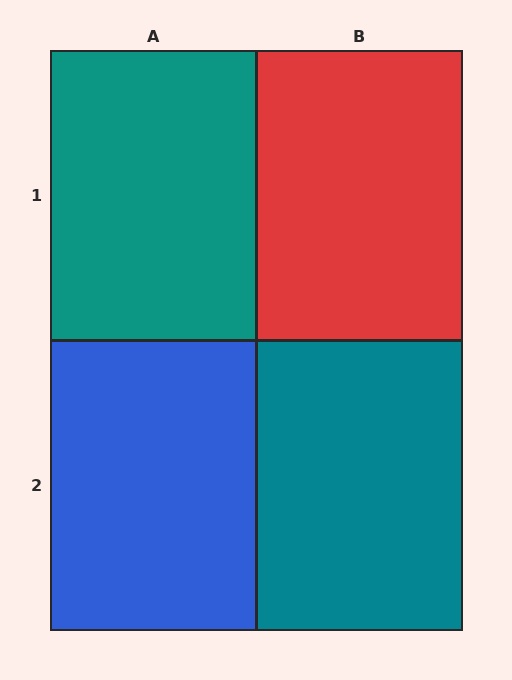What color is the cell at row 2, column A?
Blue.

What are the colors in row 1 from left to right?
Teal, red.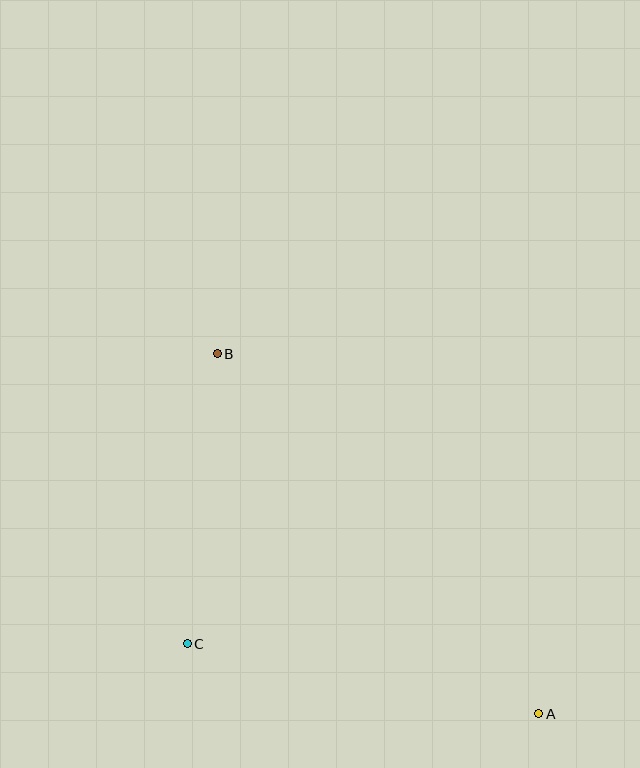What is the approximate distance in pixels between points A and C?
The distance between A and C is approximately 358 pixels.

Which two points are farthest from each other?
Points A and B are farthest from each other.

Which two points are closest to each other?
Points B and C are closest to each other.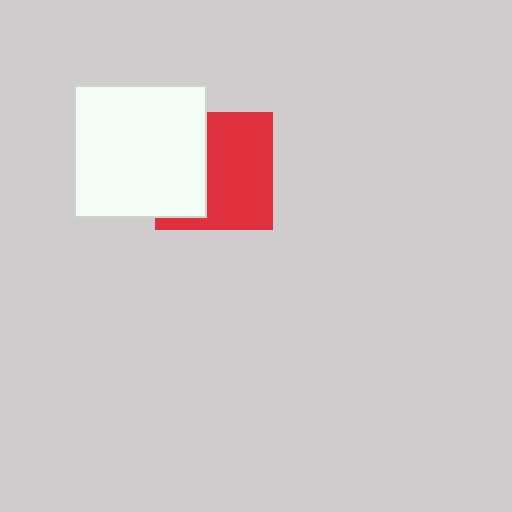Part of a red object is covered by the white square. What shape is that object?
It is a square.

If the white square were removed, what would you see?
You would see the complete red square.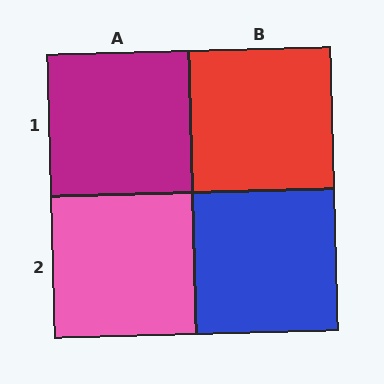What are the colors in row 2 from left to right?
Pink, blue.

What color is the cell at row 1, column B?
Red.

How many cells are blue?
1 cell is blue.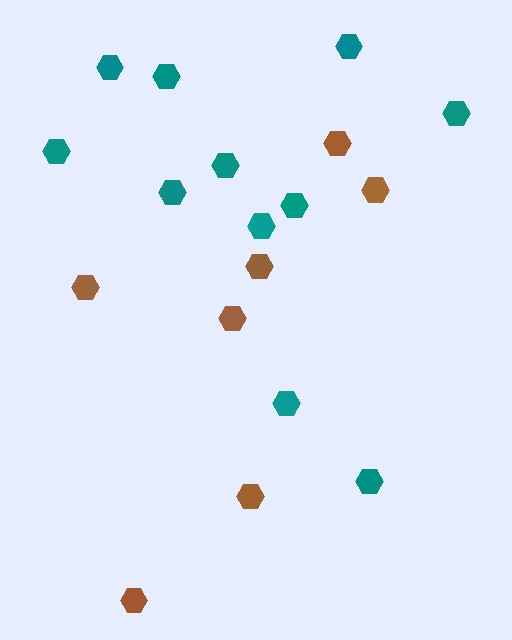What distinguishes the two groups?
There are 2 groups: one group of teal hexagons (11) and one group of brown hexagons (7).